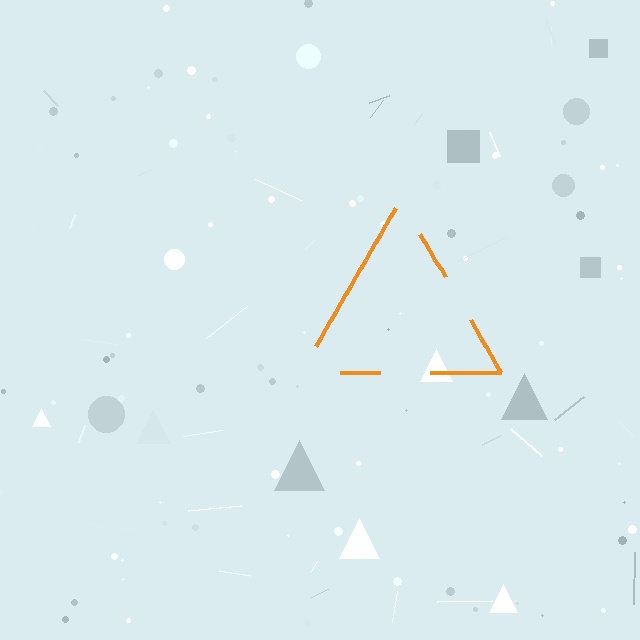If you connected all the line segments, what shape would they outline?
They would outline a triangle.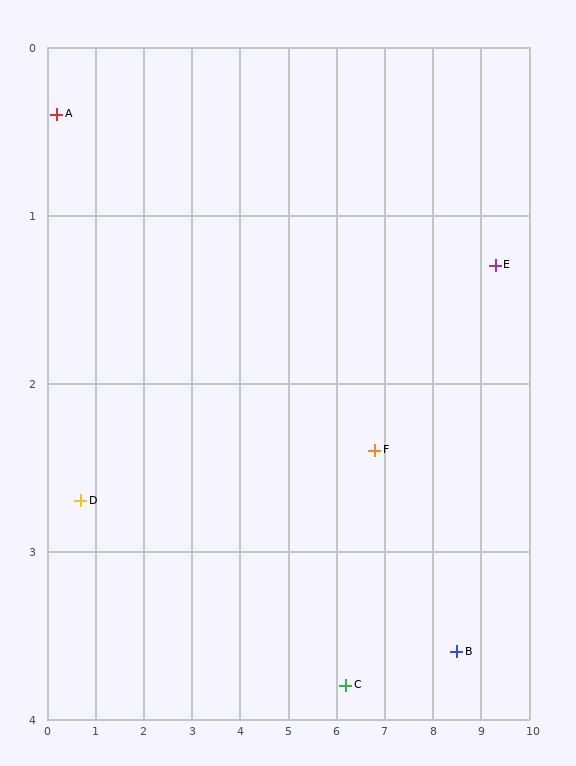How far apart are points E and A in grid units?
Points E and A are about 9.1 grid units apart.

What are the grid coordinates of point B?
Point B is at approximately (8.5, 3.6).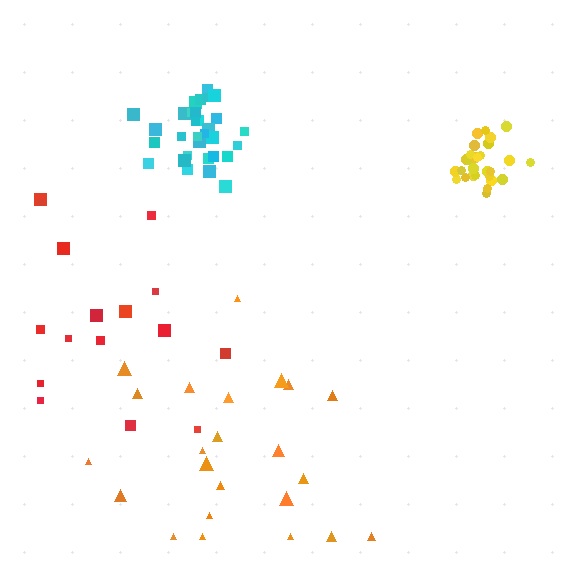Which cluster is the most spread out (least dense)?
Red.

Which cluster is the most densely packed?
Yellow.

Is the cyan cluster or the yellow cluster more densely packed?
Yellow.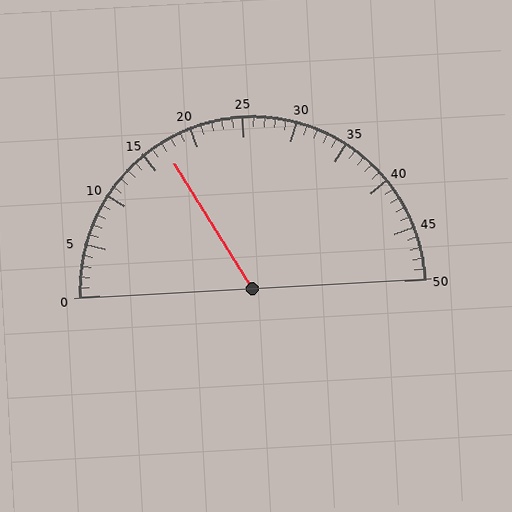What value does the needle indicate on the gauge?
The needle indicates approximately 17.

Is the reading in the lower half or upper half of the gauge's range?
The reading is in the lower half of the range (0 to 50).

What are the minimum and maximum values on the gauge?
The gauge ranges from 0 to 50.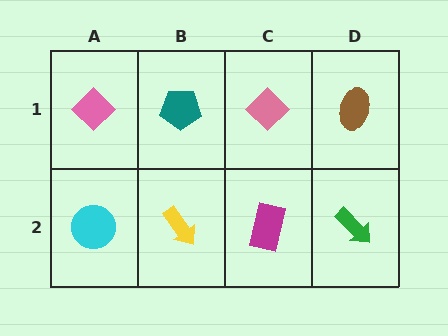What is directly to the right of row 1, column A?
A teal pentagon.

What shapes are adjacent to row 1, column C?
A magenta rectangle (row 2, column C), a teal pentagon (row 1, column B), a brown ellipse (row 1, column D).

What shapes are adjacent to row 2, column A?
A pink diamond (row 1, column A), a yellow arrow (row 2, column B).